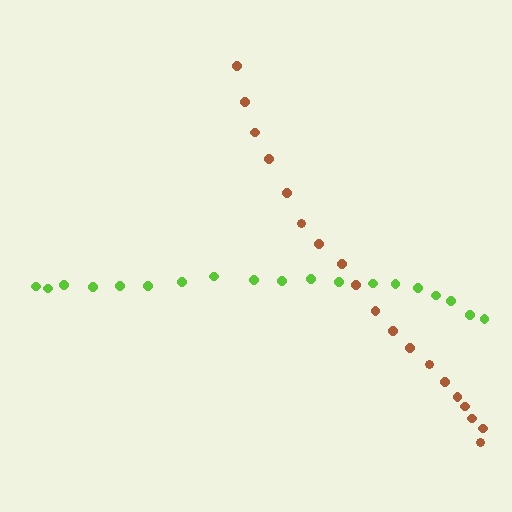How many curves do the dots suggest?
There are 2 distinct paths.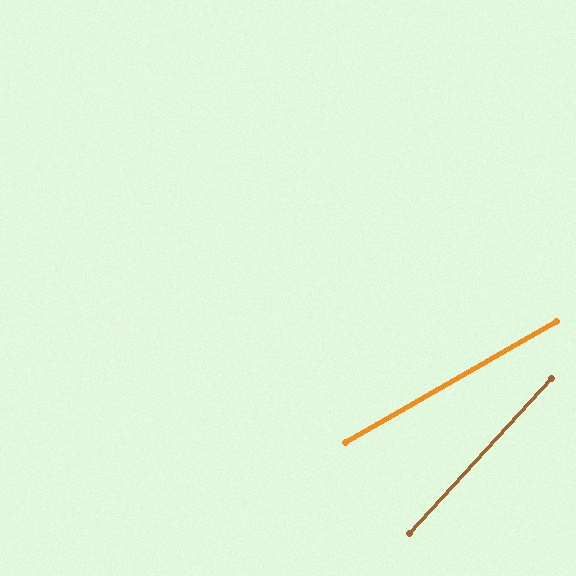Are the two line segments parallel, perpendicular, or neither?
Neither parallel nor perpendicular — they differ by about 18°.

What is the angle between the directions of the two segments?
Approximately 18 degrees.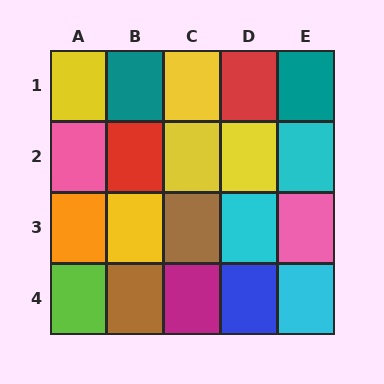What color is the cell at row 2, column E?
Cyan.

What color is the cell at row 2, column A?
Pink.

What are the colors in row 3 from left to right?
Orange, yellow, brown, cyan, pink.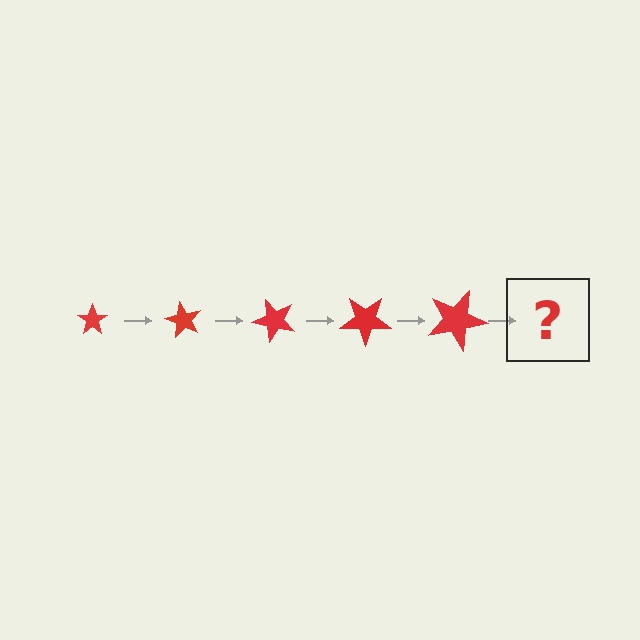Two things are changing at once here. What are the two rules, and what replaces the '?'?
The two rules are that the star grows larger each step and it rotates 60 degrees each step. The '?' should be a star, larger than the previous one and rotated 300 degrees from the start.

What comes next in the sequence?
The next element should be a star, larger than the previous one and rotated 300 degrees from the start.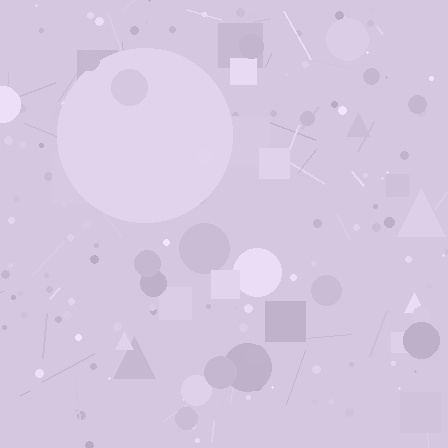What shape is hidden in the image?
A circle is hidden in the image.